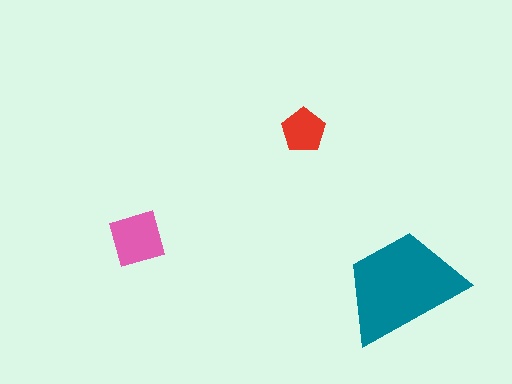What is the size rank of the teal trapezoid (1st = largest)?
1st.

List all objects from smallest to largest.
The red pentagon, the pink square, the teal trapezoid.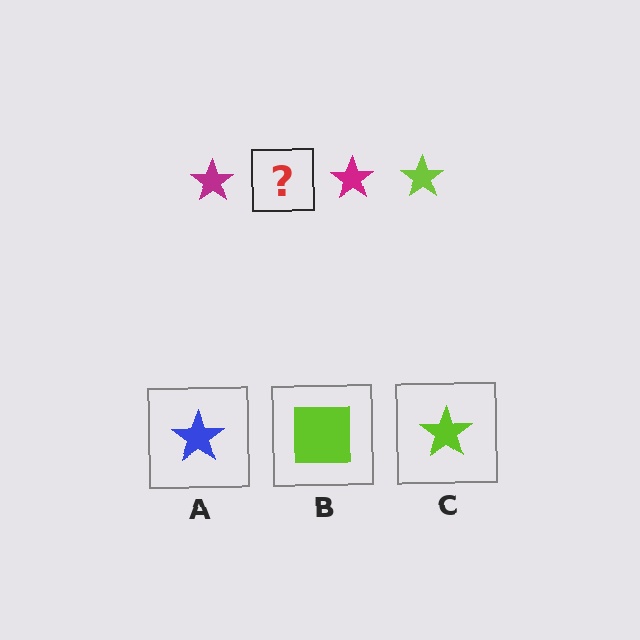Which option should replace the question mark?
Option C.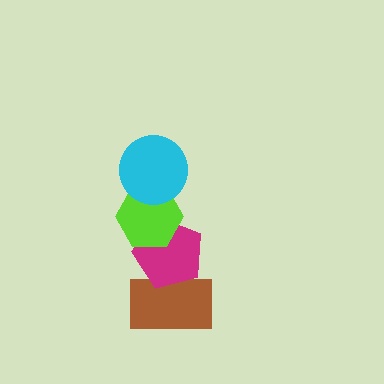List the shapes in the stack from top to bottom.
From top to bottom: the cyan circle, the lime hexagon, the magenta pentagon, the brown rectangle.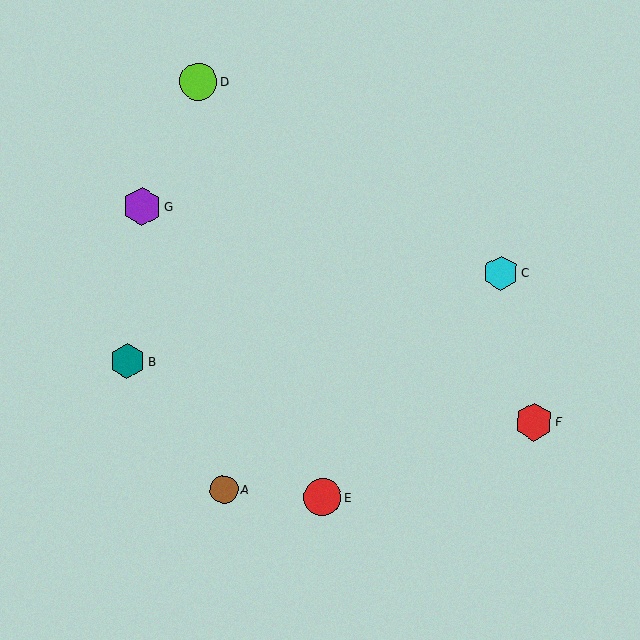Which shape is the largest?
The purple hexagon (labeled G) is the largest.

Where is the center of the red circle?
The center of the red circle is at (323, 497).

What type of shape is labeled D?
Shape D is a lime circle.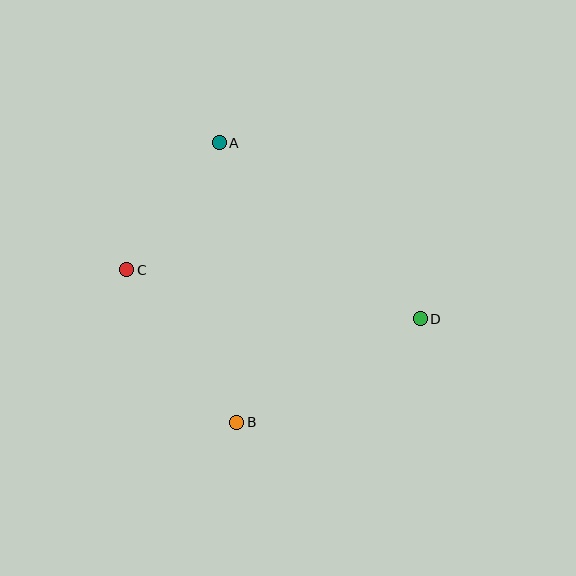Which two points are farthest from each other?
Points C and D are farthest from each other.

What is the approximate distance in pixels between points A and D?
The distance between A and D is approximately 267 pixels.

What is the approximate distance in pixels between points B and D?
The distance between B and D is approximately 211 pixels.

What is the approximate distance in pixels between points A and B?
The distance between A and B is approximately 280 pixels.